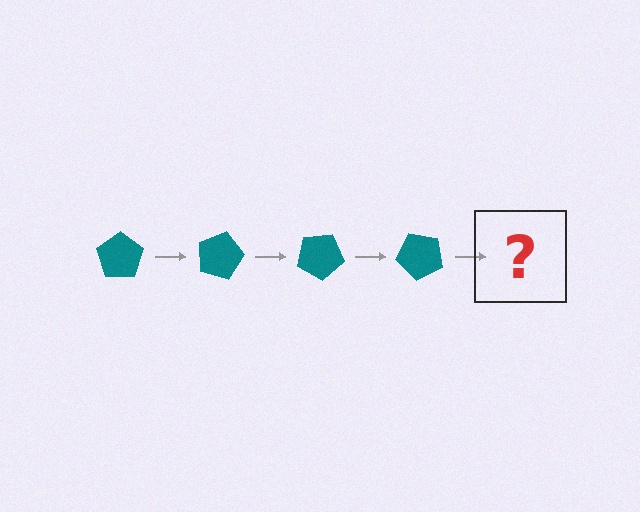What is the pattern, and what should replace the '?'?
The pattern is that the pentagon rotates 15 degrees each step. The '?' should be a teal pentagon rotated 60 degrees.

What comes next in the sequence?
The next element should be a teal pentagon rotated 60 degrees.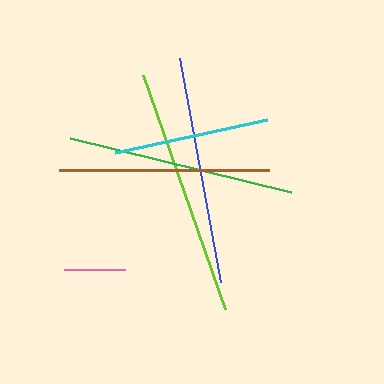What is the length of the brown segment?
The brown segment is approximately 210 pixels long.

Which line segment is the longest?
The lime line is the longest at approximately 248 pixels.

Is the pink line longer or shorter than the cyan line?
The cyan line is longer than the pink line.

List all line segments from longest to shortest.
From longest to shortest: lime, blue, green, brown, cyan, pink.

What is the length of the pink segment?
The pink segment is approximately 61 pixels long.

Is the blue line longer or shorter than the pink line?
The blue line is longer than the pink line.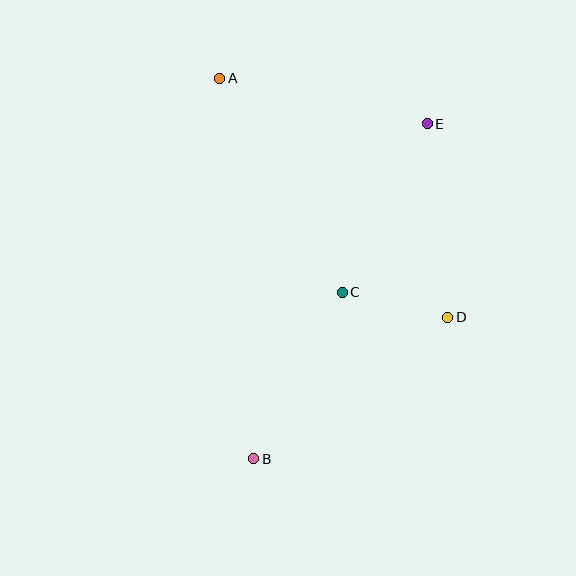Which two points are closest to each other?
Points C and D are closest to each other.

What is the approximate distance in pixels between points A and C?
The distance between A and C is approximately 247 pixels.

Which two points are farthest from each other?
Points A and B are farthest from each other.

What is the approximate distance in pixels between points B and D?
The distance between B and D is approximately 240 pixels.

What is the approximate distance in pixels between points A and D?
The distance between A and D is approximately 330 pixels.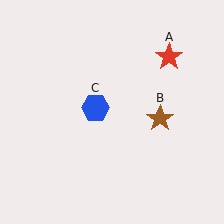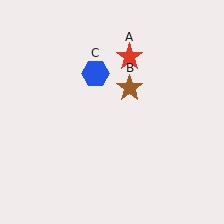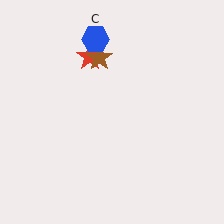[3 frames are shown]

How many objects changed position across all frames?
3 objects changed position: red star (object A), brown star (object B), blue hexagon (object C).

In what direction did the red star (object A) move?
The red star (object A) moved left.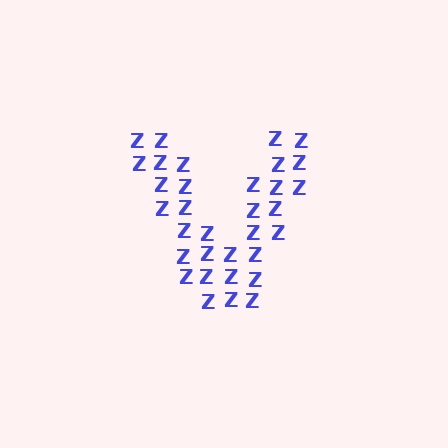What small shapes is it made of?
It is made of small letter Z's.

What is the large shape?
The large shape is the letter V.